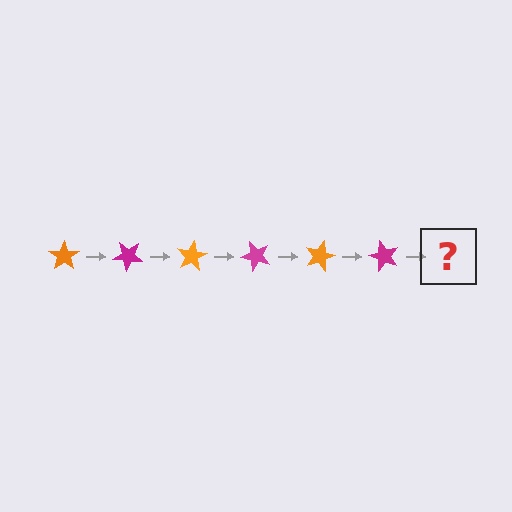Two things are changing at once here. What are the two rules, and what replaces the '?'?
The two rules are that it rotates 40 degrees each step and the color cycles through orange and magenta. The '?' should be an orange star, rotated 240 degrees from the start.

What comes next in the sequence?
The next element should be an orange star, rotated 240 degrees from the start.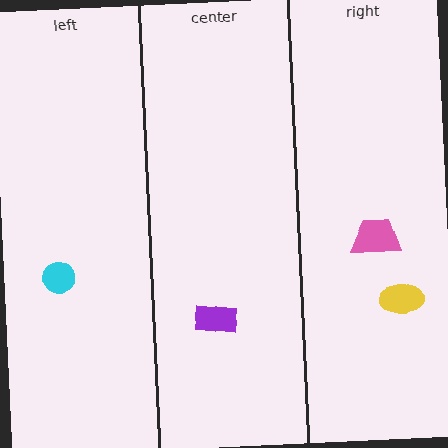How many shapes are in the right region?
2.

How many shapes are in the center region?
1.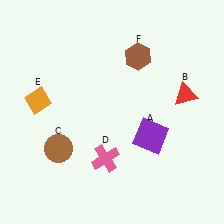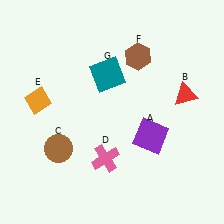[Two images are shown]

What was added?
A teal square (G) was added in Image 2.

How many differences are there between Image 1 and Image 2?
There is 1 difference between the two images.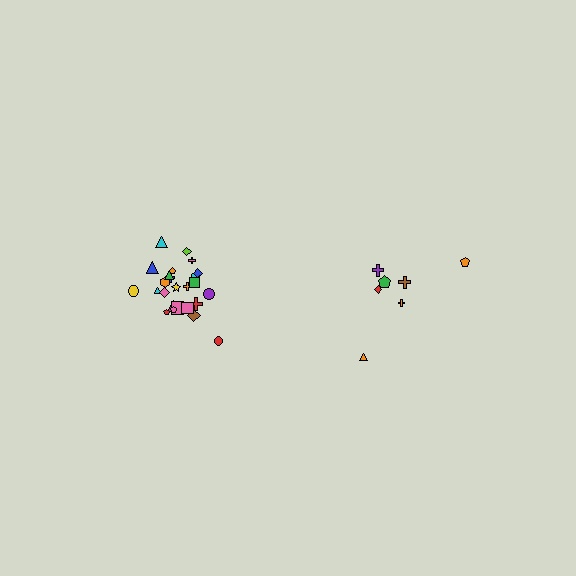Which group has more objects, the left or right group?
The left group.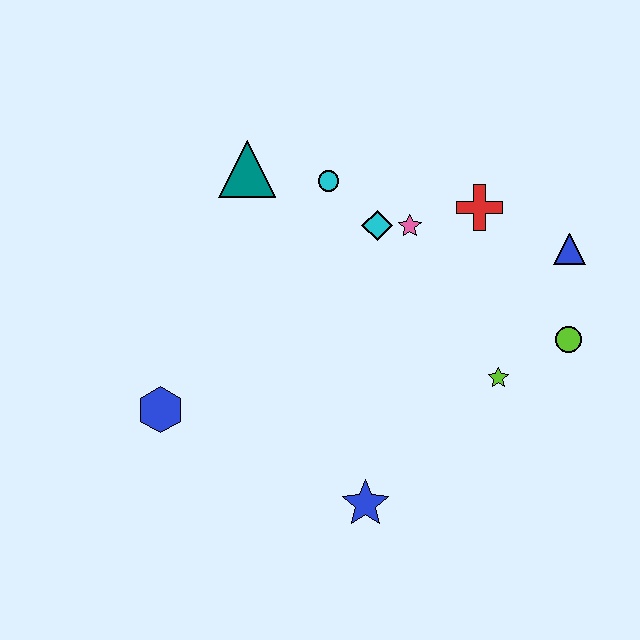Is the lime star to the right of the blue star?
Yes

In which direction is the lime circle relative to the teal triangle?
The lime circle is to the right of the teal triangle.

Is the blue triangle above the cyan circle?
No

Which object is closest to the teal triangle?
The cyan circle is closest to the teal triangle.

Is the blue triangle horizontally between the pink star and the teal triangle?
No